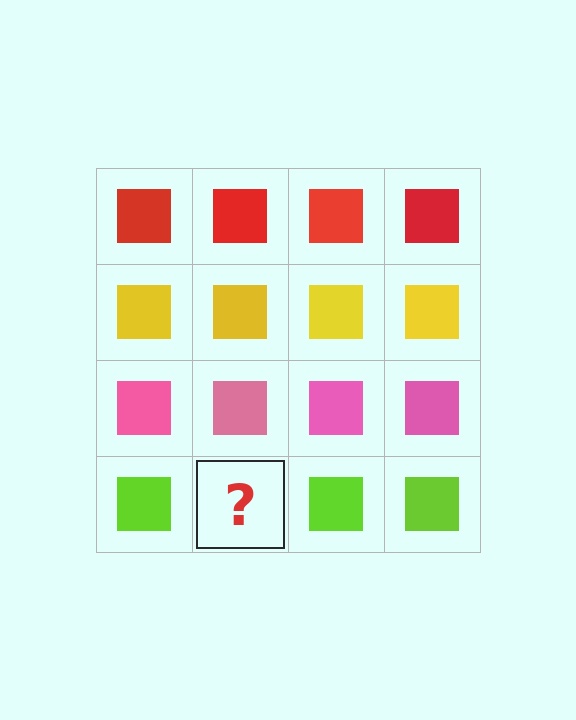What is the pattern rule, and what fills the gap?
The rule is that each row has a consistent color. The gap should be filled with a lime square.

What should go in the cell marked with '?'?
The missing cell should contain a lime square.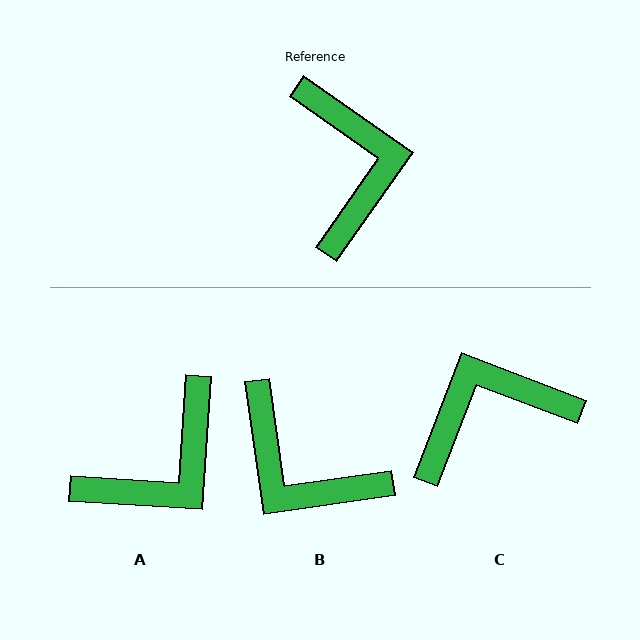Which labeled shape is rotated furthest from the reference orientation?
B, about 137 degrees away.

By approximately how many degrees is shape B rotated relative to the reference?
Approximately 137 degrees clockwise.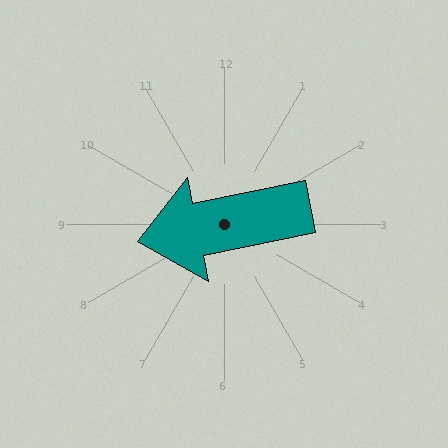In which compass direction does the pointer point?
West.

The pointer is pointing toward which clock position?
Roughly 9 o'clock.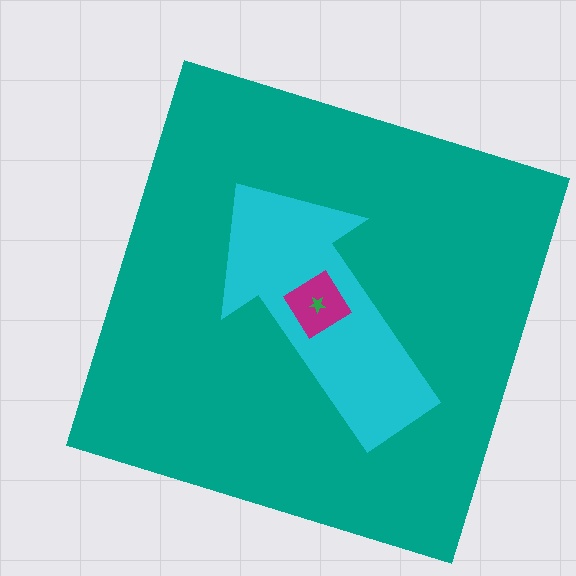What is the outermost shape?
The teal square.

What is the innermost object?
The green star.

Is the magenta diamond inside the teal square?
Yes.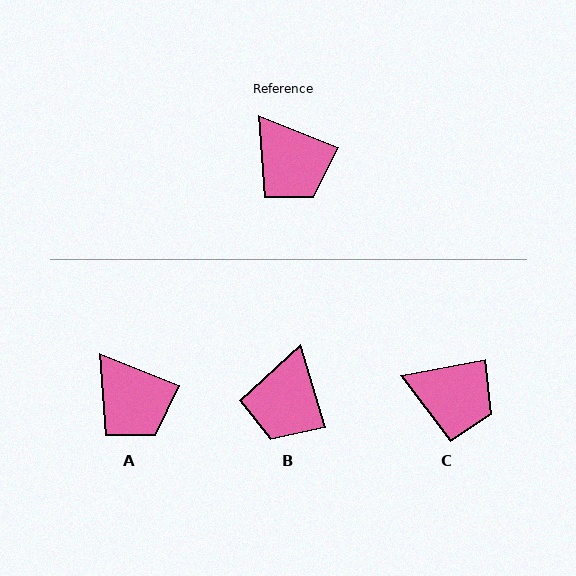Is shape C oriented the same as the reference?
No, it is off by about 33 degrees.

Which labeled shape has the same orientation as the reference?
A.